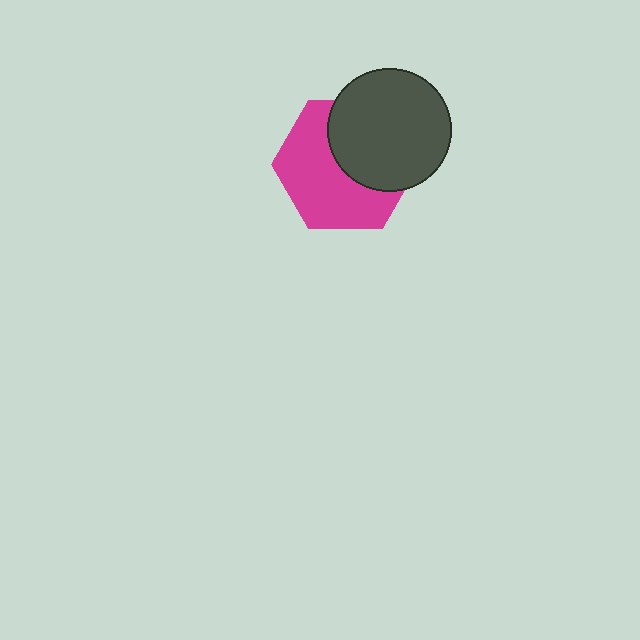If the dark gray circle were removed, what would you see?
You would see the complete magenta hexagon.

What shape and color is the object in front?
The object in front is a dark gray circle.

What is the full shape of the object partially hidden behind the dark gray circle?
The partially hidden object is a magenta hexagon.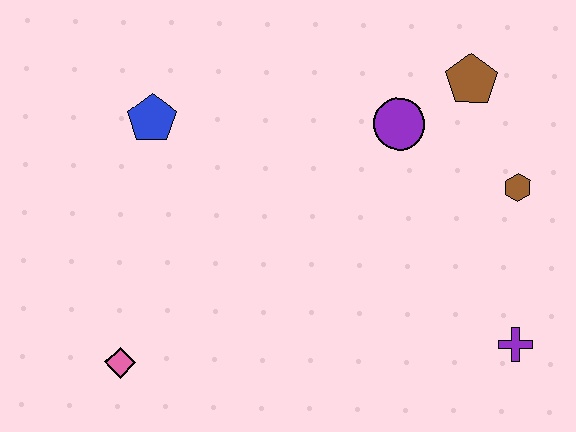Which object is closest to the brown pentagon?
The purple circle is closest to the brown pentagon.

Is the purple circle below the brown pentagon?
Yes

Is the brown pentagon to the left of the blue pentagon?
No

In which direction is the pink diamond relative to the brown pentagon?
The pink diamond is to the left of the brown pentagon.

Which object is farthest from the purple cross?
The blue pentagon is farthest from the purple cross.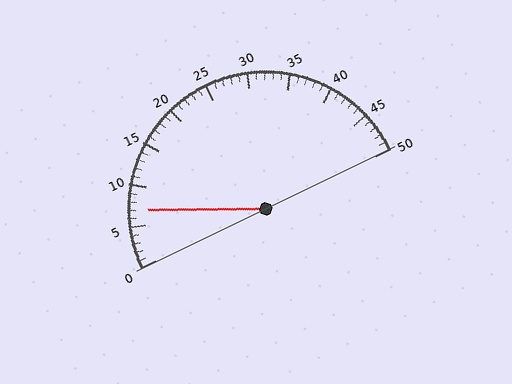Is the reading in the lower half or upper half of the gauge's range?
The reading is in the lower half of the range (0 to 50).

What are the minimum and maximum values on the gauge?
The gauge ranges from 0 to 50.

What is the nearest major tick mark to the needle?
The nearest major tick mark is 5.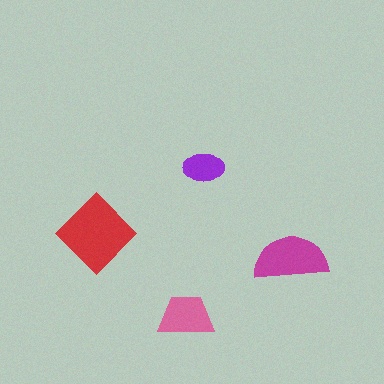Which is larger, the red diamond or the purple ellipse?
The red diamond.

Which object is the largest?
The red diamond.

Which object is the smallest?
The purple ellipse.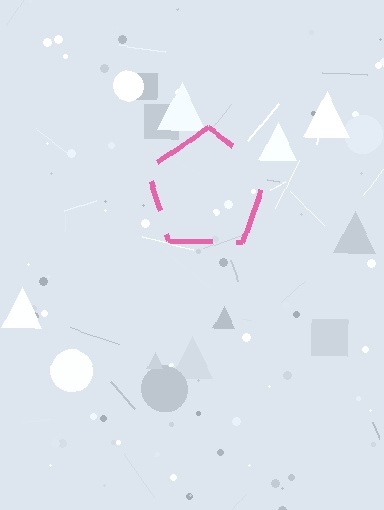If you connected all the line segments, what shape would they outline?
They would outline a pentagon.